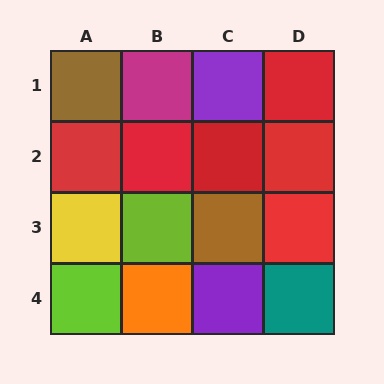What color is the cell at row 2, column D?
Red.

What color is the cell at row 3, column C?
Brown.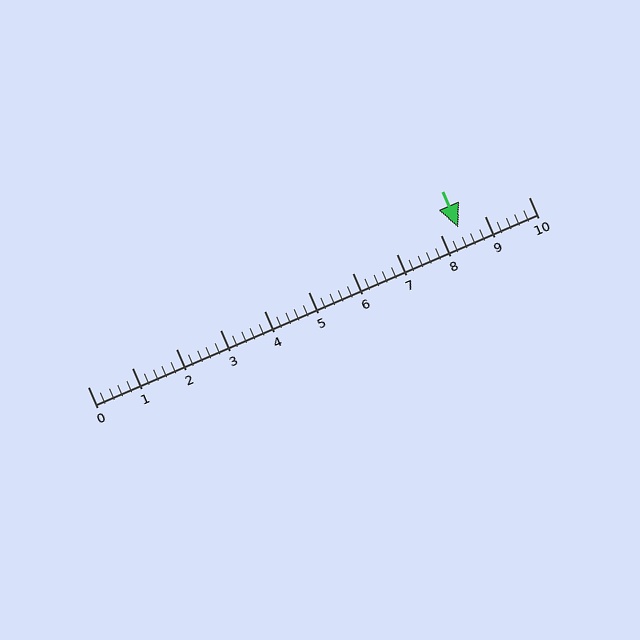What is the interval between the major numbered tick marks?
The major tick marks are spaced 1 units apart.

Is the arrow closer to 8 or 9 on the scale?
The arrow is closer to 8.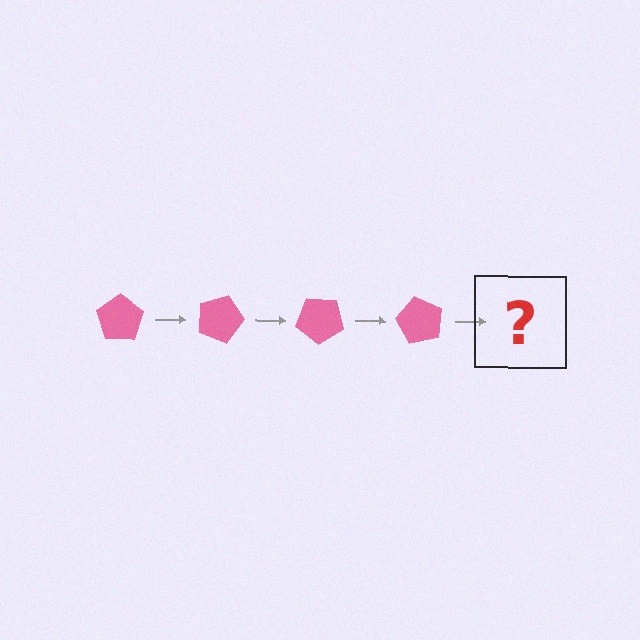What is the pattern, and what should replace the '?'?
The pattern is that the pentagon rotates 20 degrees each step. The '?' should be a pink pentagon rotated 80 degrees.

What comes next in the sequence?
The next element should be a pink pentagon rotated 80 degrees.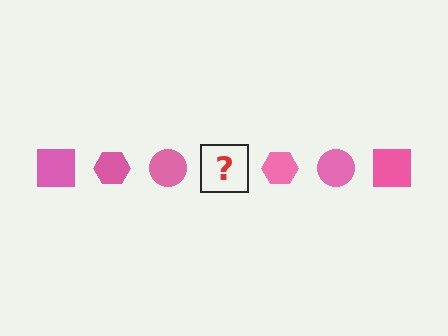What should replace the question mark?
The question mark should be replaced with a pink square.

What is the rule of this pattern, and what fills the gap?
The rule is that the pattern cycles through square, hexagon, circle shapes in pink. The gap should be filled with a pink square.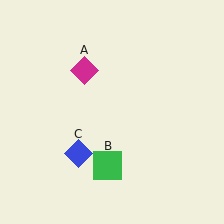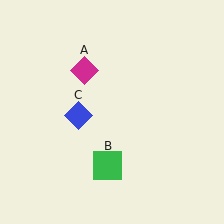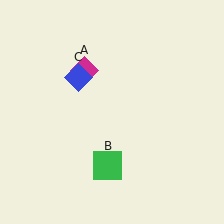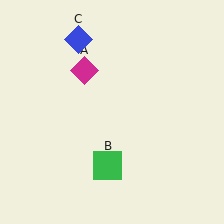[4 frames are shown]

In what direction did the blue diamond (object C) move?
The blue diamond (object C) moved up.